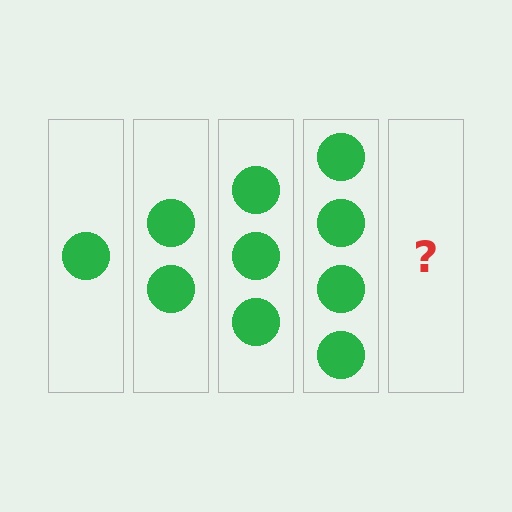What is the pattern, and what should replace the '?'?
The pattern is that each step adds one more circle. The '?' should be 5 circles.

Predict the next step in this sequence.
The next step is 5 circles.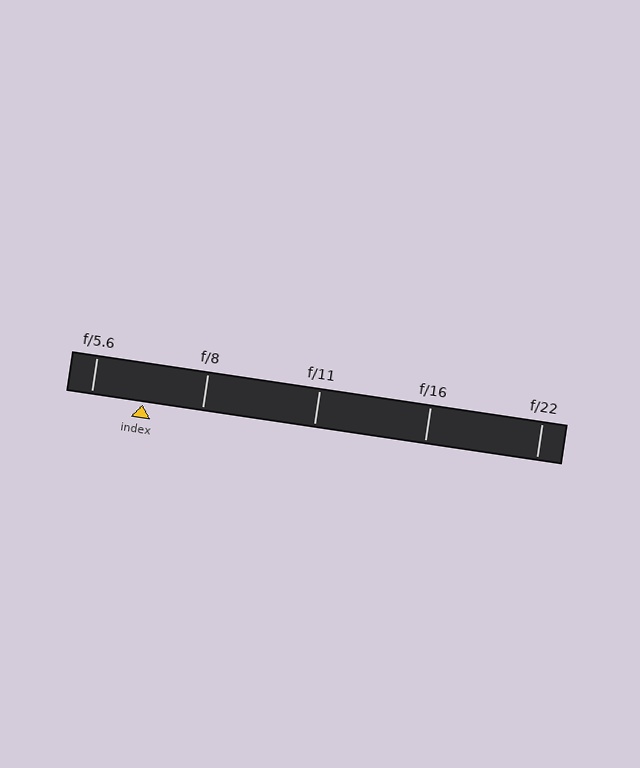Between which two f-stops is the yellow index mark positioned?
The index mark is between f/5.6 and f/8.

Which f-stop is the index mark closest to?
The index mark is closest to f/5.6.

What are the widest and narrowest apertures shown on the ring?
The widest aperture shown is f/5.6 and the narrowest is f/22.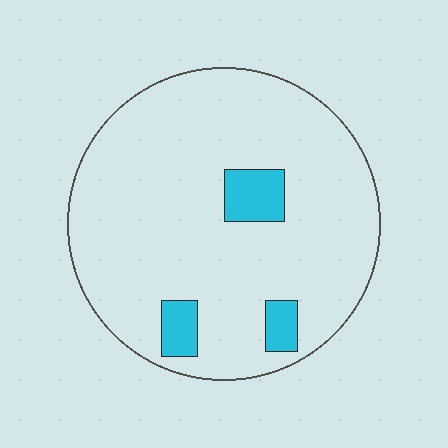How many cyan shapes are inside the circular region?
3.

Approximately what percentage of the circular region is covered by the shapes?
Approximately 10%.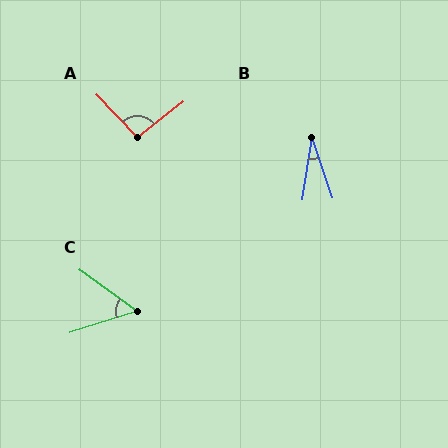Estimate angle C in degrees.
Approximately 54 degrees.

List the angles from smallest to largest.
B (27°), C (54°), A (96°).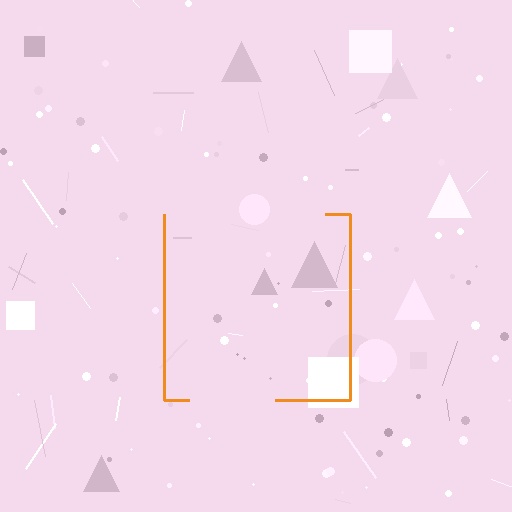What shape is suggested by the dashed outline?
The dashed outline suggests a square.